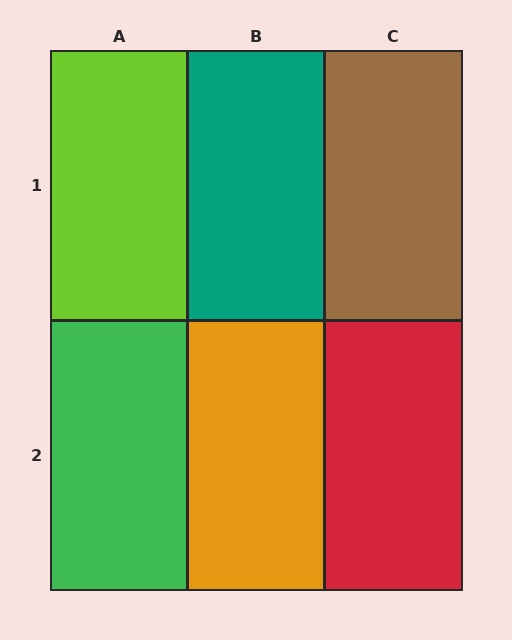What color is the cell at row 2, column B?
Orange.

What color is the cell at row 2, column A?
Green.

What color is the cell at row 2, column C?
Red.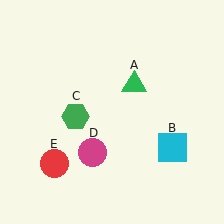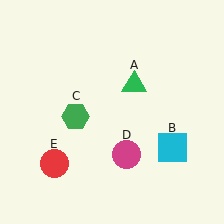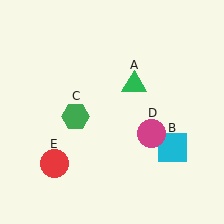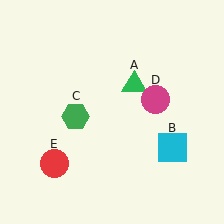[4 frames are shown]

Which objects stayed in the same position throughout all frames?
Green triangle (object A) and cyan square (object B) and green hexagon (object C) and red circle (object E) remained stationary.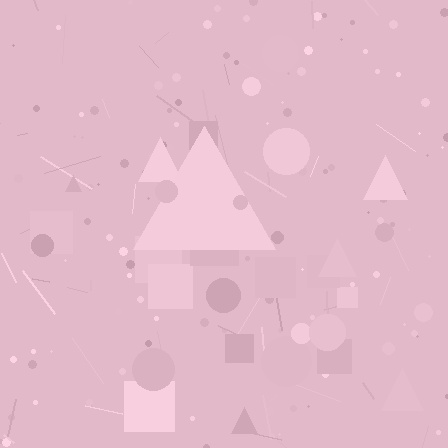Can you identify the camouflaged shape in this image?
The camouflaged shape is a triangle.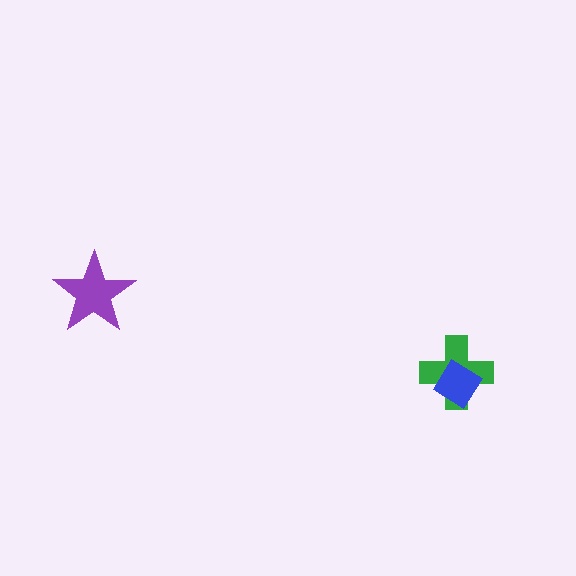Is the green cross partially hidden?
Yes, it is partially covered by another shape.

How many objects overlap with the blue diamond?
1 object overlaps with the blue diamond.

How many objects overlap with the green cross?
1 object overlaps with the green cross.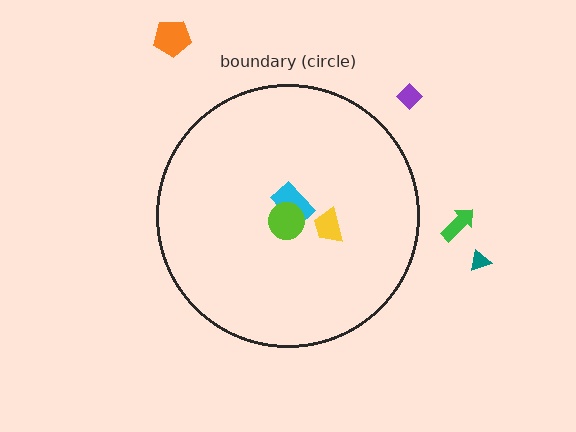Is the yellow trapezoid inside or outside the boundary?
Inside.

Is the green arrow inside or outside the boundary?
Outside.